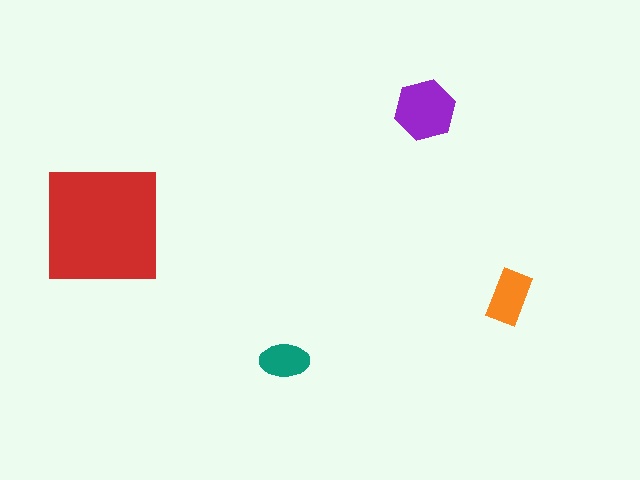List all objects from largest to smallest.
The red square, the purple hexagon, the orange rectangle, the teal ellipse.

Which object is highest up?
The purple hexagon is topmost.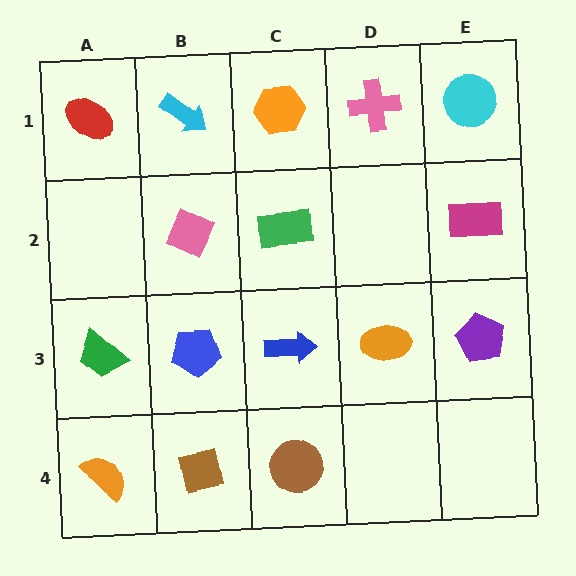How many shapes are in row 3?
5 shapes.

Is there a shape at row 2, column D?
No, that cell is empty.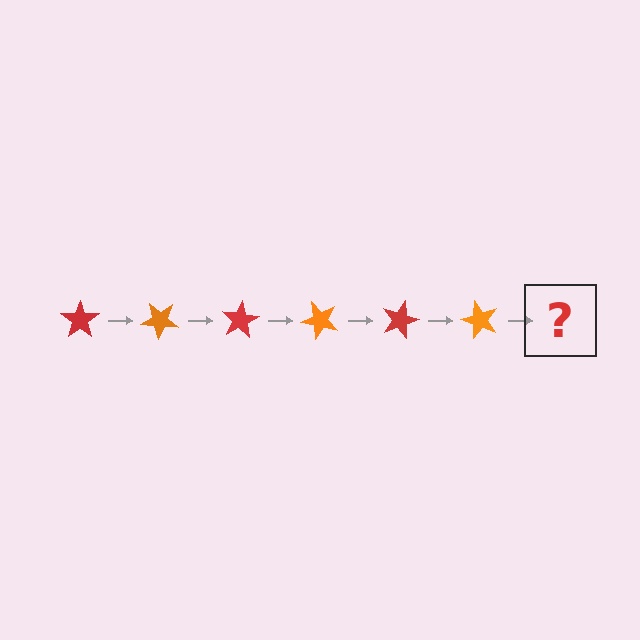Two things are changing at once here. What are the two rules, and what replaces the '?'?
The two rules are that it rotates 40 degrees each step and the color cycles through red and orange. The '?' should be a red star, rotated 240 degrees from the start.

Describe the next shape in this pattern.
It should be a red star, rotated 240 degrees from the start.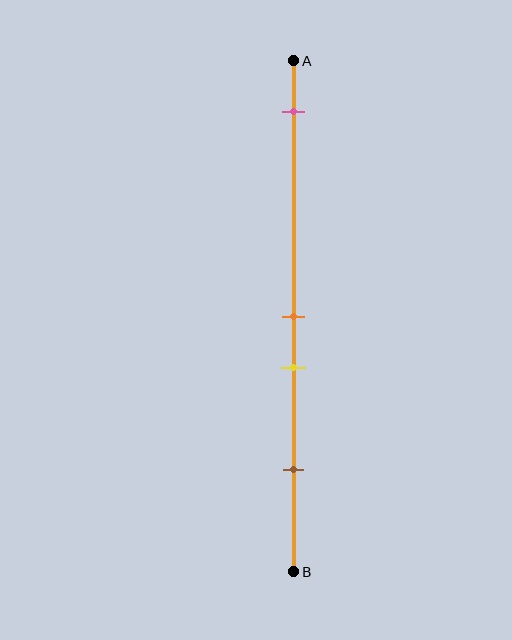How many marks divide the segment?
There are 4 marks dividing the segment.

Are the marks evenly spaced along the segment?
No, the marks are not evenly spaced.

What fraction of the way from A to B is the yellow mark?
The yellow mark is approximately 60% (0.6) of the way from A to B.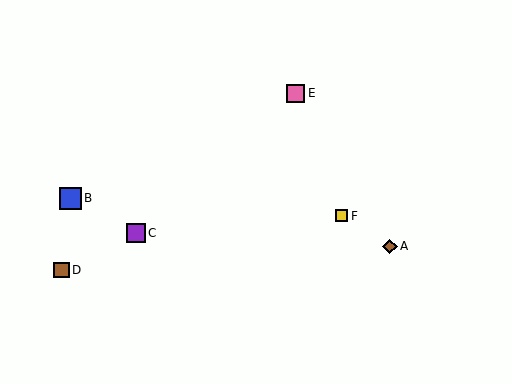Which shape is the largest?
The blue square (labeled B) is the largest.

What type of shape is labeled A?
Shape A is a brown diamond.